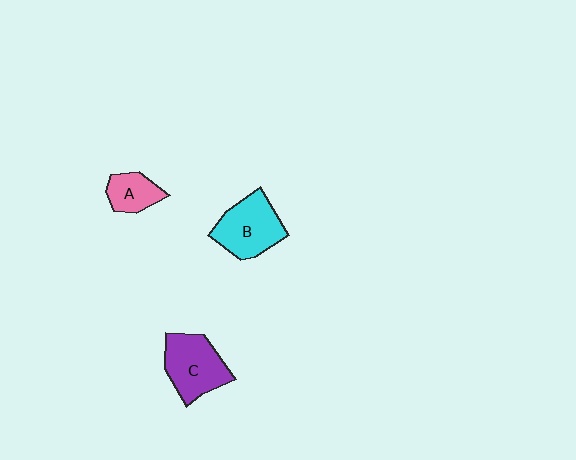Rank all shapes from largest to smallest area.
From largest to smallest: B (cyan), C (purple), A (pink).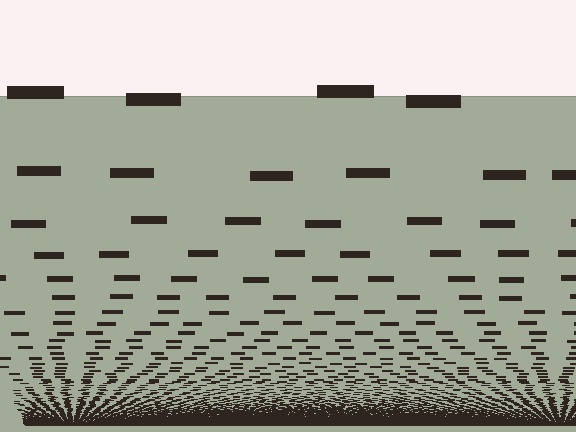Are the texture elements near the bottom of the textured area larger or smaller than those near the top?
Smaller. The gradient is inverted — elements near the bottom are smaller and denser.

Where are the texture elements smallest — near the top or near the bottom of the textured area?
Near the bottom.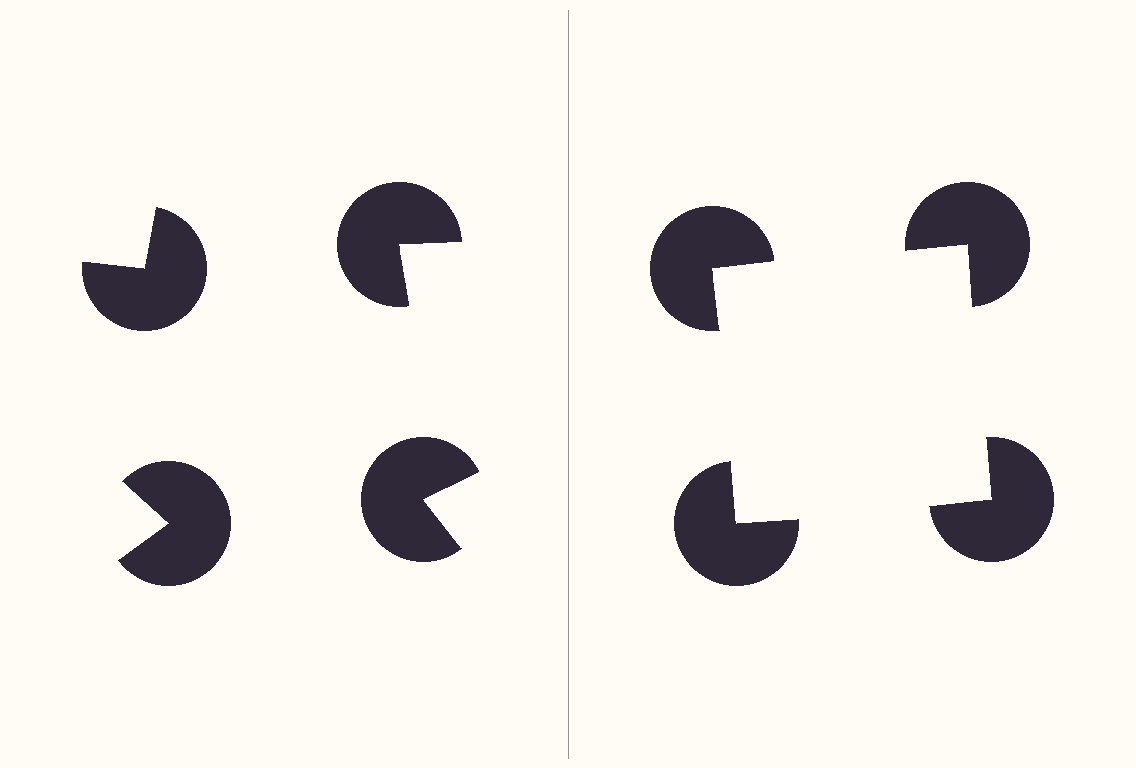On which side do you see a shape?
An illusory square appears on the right side. On the left side the wedge cuts are rotated, so no coherent shape forms.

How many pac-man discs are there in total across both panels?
8 — 4 on each side.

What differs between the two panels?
The pac-man discs are positioned identically on both sides; only the wedge orientations differ. On the right they align to a square; on the left they are misaligned.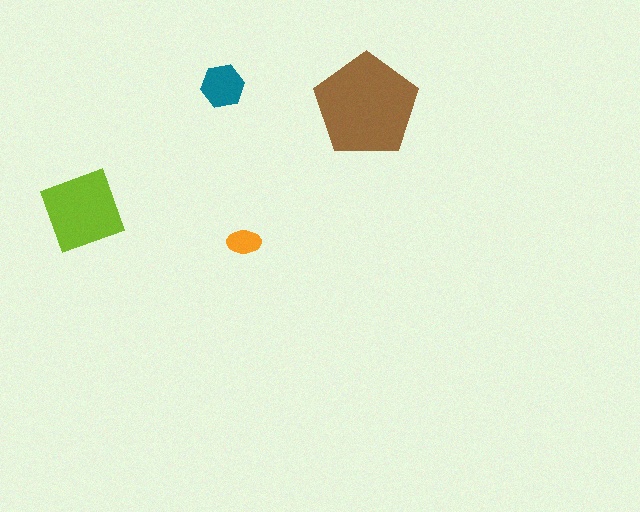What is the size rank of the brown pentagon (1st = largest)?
1st.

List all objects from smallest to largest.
The orange ellipse, the teal hexagon, the lime diamond, the brown pentagon.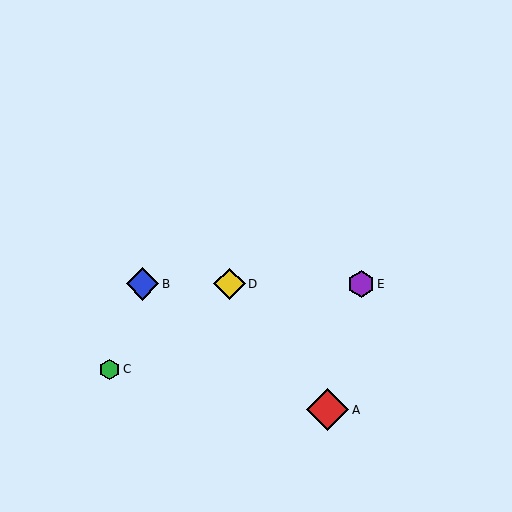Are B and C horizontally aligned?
No, B is at y≈284 and C is at y≈369.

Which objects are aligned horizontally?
Objects B, D, E are aligned horizontally.